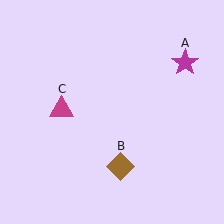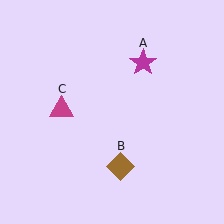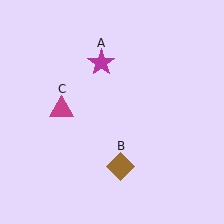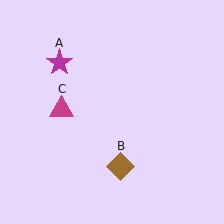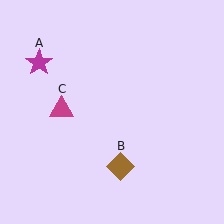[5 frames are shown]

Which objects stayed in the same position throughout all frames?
Brown diamond (object B) and magenta triangle (object C) remained stationary.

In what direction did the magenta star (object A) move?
The magenta star (object A) moved left.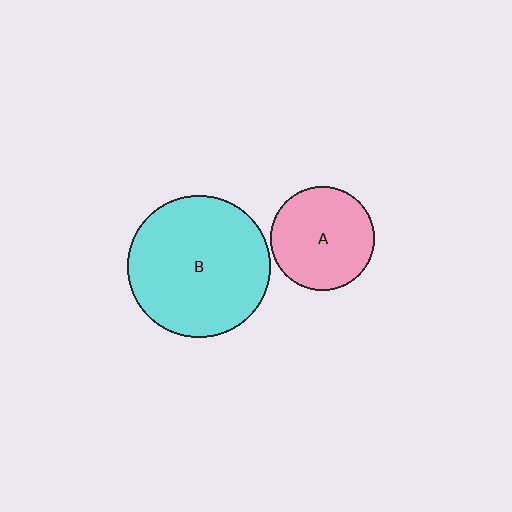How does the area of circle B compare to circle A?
Approximately 1.9 times.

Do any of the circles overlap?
No, none of the circles overlap.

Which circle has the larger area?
Circle B (cyan).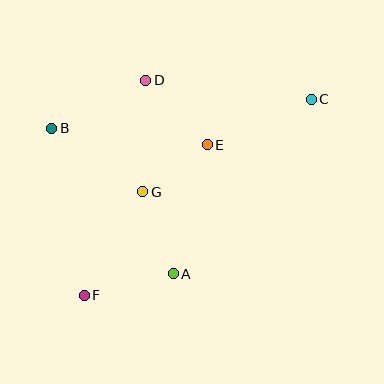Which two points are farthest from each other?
Points C and F are farthest from each other.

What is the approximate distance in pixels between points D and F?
The distance between D and F is approximately 223 pixels.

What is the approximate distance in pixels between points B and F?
The distance between B and F is approximately 170 pixels.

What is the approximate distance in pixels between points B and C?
The distance between B and C is approximately 261 pixels.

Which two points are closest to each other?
Points E and G are closest to each other.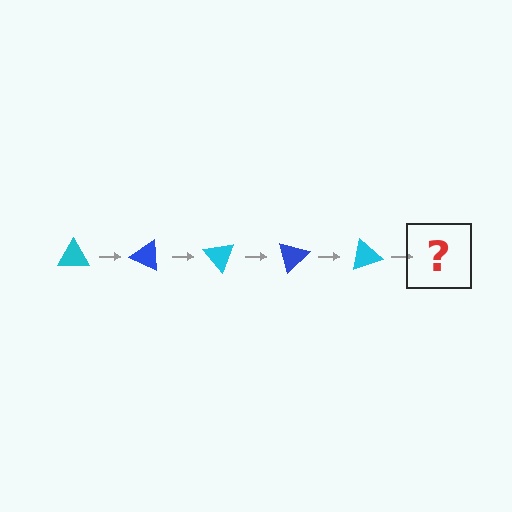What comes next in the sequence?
The next element should be a blue triangle, rotated 125 degrees from the start.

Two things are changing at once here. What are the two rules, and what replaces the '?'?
The two rules are that it rotates 25 degrees each step and the color cycles through cyan and blue. The '?' should be a blue triangle, rotated 125 degrees from the start.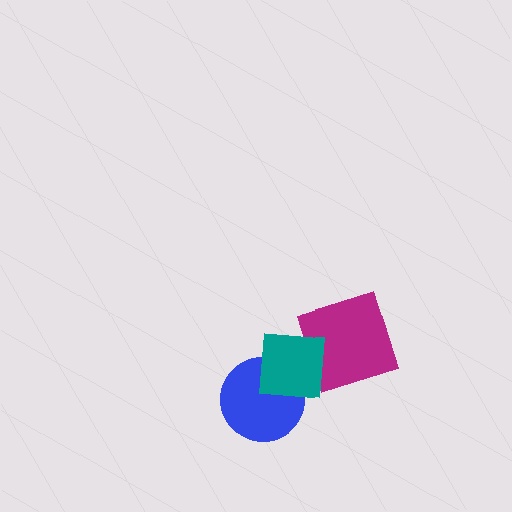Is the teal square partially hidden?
No, no other shape covers it.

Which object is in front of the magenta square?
The teal square is in front of the magenta square.